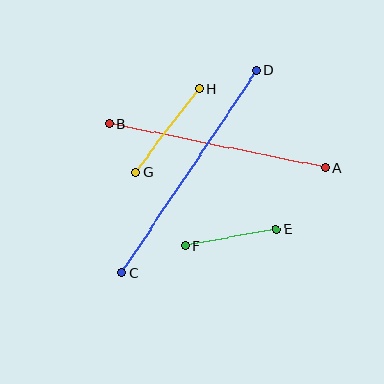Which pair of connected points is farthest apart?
Points C and D are farthest apart.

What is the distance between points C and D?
The distance is approximately 243 pixels.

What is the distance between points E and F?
The distance is approximately 93 pixels.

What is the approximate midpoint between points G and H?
The midpoint is at approximately (167, 130) pixels.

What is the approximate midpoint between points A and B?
The midpoint is at approximately (217, 146) pixels.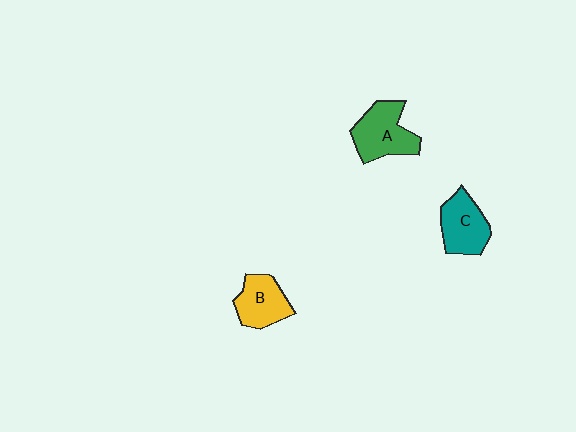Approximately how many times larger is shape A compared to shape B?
Approximately 1.2 times.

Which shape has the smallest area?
Shape B (yellow).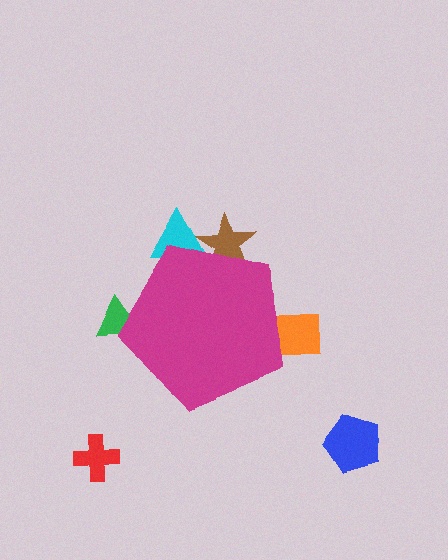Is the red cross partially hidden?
No, the red cross is fully visible.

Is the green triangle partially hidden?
Yes, the green triangle is partially hidden behind the magenta pentagon.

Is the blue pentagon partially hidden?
No, the blue pentagon is fully visible.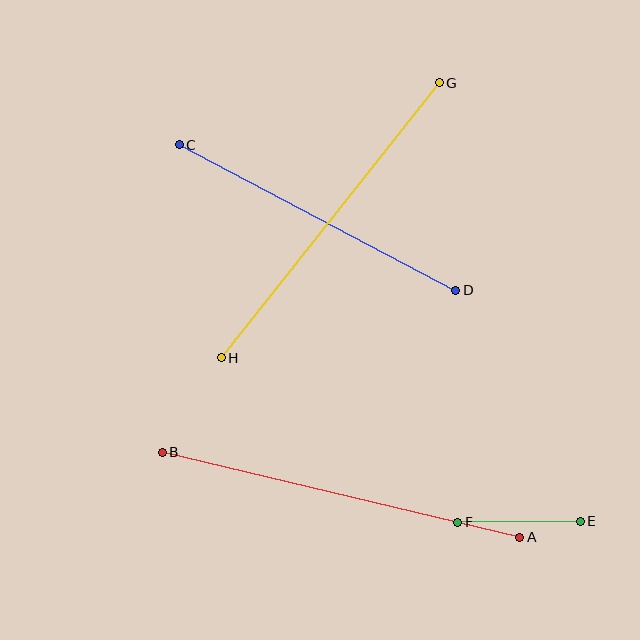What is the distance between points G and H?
The distance is approximately 351 pixels.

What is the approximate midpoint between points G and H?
The midpoint is at approximately (330, 220) pixels.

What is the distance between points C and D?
The distance is approximately 313 pixels.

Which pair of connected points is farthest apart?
Points A and B are farthest apart.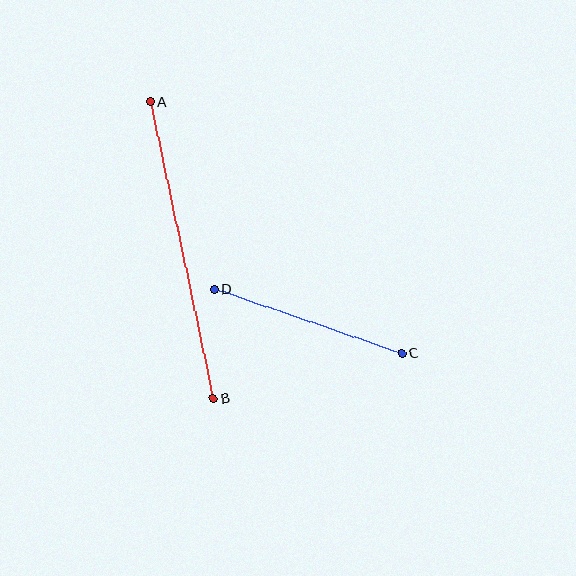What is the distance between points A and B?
The distance is approximately 303 pixels.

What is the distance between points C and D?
The distance is approximately 198 pixels.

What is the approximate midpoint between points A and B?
The midpoint is at approximately (182, 250) pixels.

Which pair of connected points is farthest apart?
Points A and B are farthest apart.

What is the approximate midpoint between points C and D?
The midpoint is at approximately (308, 322) pixels.